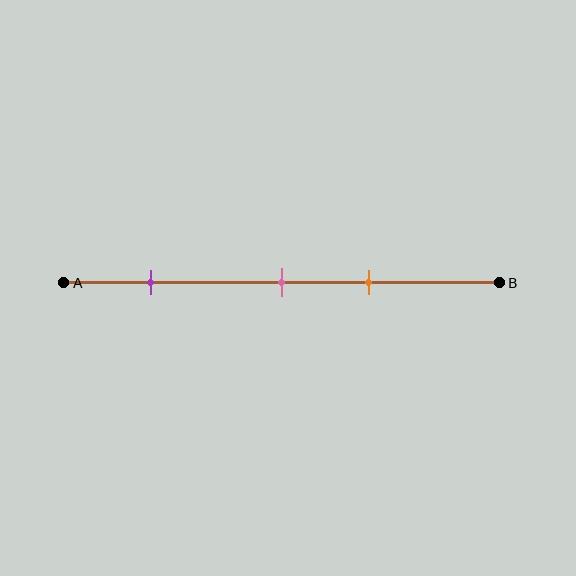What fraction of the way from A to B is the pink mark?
The pink mark is approximately 50% (0.5) of the way from A to B.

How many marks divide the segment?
There are 3 marks dividing the segment.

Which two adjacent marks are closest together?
The pink and orange marks are the closest adjacent pair.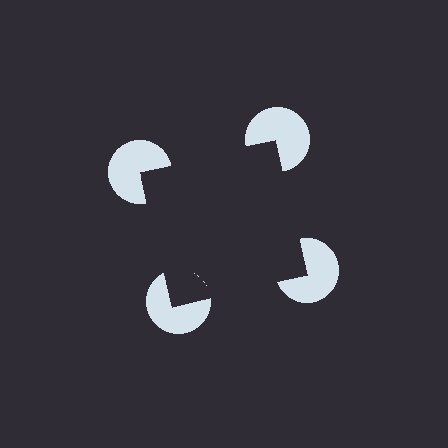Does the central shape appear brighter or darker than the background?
It typically appears slightly darker than the background, even though no actual brightness change is drawn.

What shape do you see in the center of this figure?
An illusory square — its edges are inferred from the aligned wedge cuts in the pac-man discs, not physically drawn.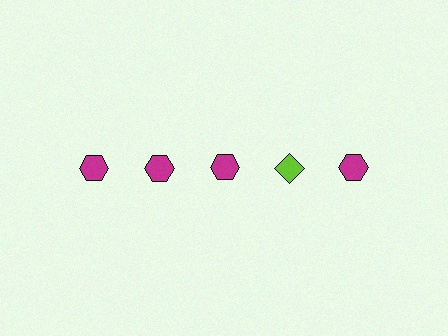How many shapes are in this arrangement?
There are 5 shapes arranged in a grid pattern.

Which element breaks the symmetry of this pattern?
The lime diamond in the top row, second from right column breaks the symmetry. All other shapes are magenta hexagons.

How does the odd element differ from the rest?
It differs in both color (lime instead of magenta) and shape (diamond instead of hexagon).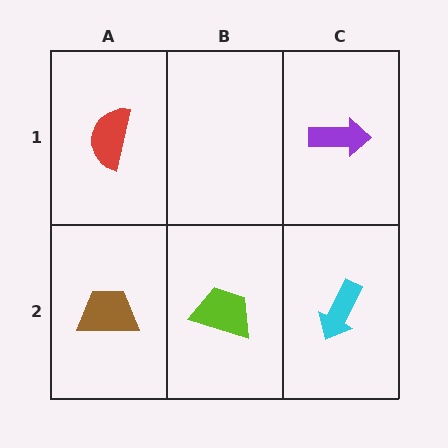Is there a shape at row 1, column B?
No, that cell is empty.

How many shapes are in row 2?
3 shapes.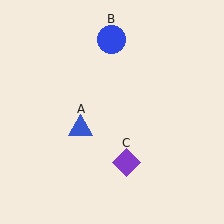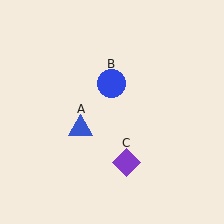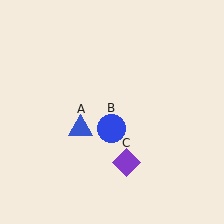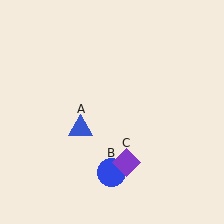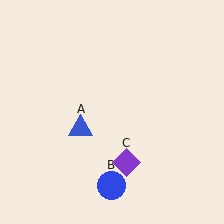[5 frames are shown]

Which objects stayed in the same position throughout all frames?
Blue triangle (object A) and purple diamond (object C) remained stationary.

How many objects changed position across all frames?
1 object changed position: blue circle (object B).